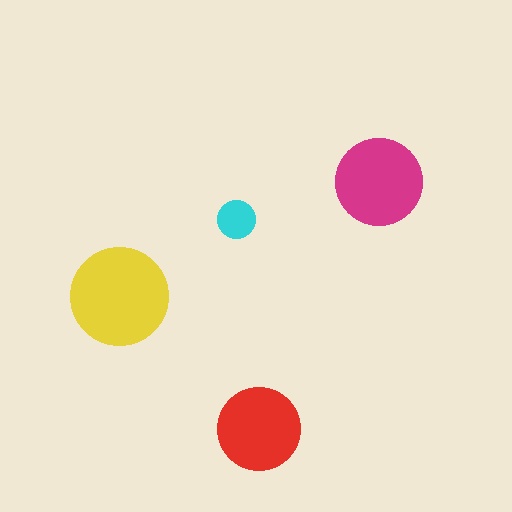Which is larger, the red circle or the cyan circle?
The red one.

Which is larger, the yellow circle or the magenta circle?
The yellow one.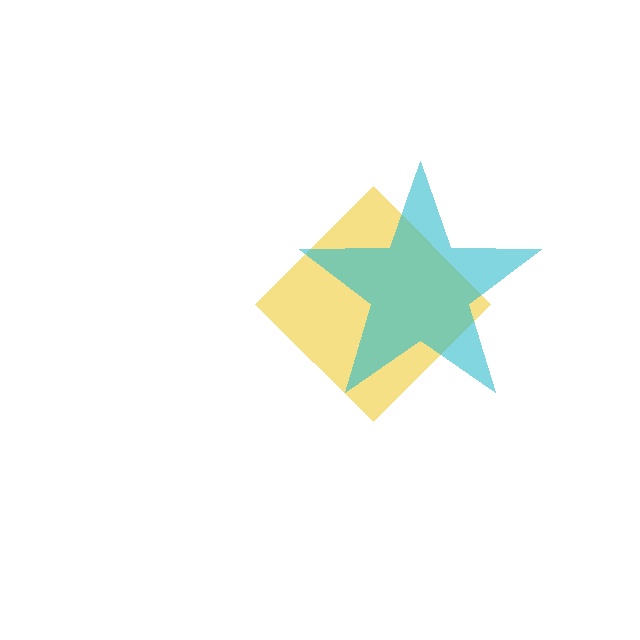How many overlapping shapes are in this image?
There are 2 overlapping shapes in the image.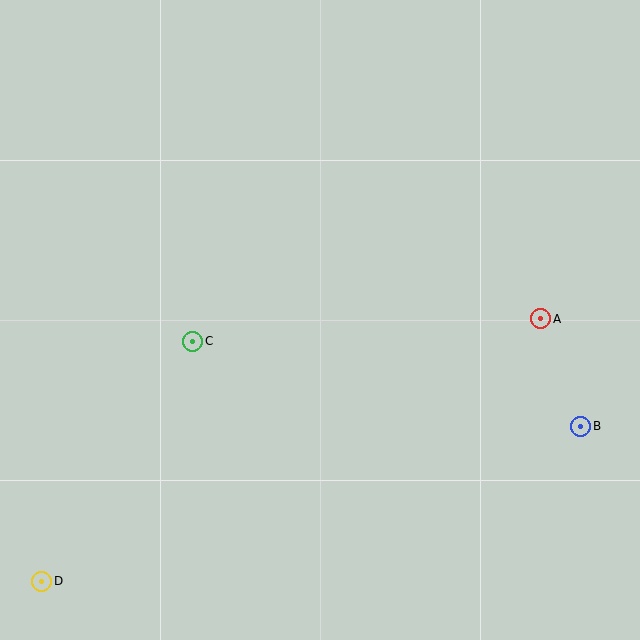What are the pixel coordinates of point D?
Point D is at (42, 581).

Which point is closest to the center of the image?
Point C at (193, 341) is closest to the center.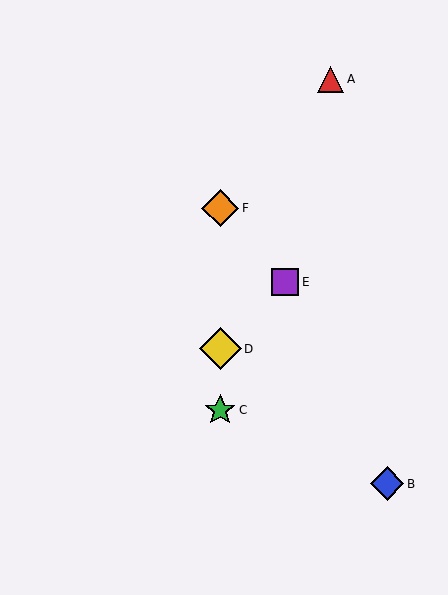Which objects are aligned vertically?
Objects C, D, F are aligned vertically.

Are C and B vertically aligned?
No, C is at x≈220 and B is at x≈387.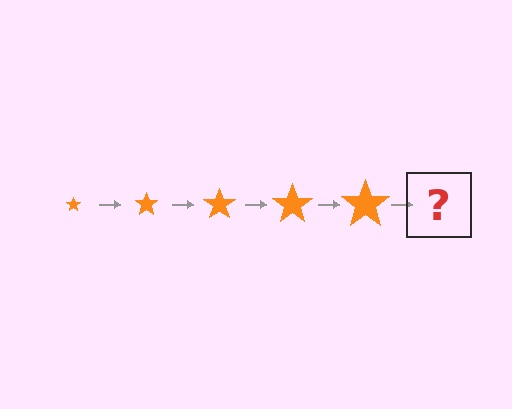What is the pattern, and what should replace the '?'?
The pattern is that the star gets progressively larger each step. The '?' should be an orange star, larger than the previous one.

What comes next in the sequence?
The next element should be an orange star, larger than the previous one.